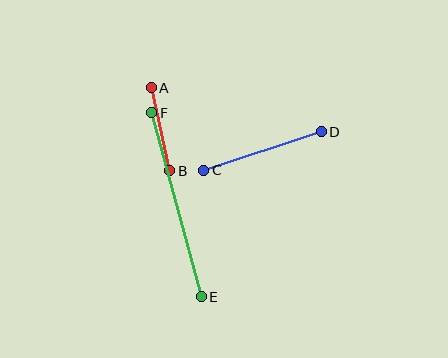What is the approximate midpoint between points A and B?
The midpoint is at approximately (161, 129) pixels.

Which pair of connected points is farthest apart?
Points E and F are farthest apart.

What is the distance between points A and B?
The distance is approximately 85 pixels.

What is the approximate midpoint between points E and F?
The midpoint is at approximately (177, 205) pixels.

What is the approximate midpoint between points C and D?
The midpoint is at approximately (263, 151) pixels.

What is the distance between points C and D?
The distance is approximately 123 pixels.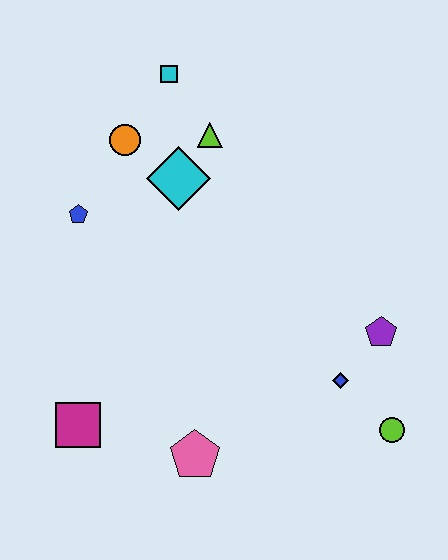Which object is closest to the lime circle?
The blue diamond is closest to the lime circle.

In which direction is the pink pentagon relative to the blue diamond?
The pink pentagon is to the left of the blue diamond.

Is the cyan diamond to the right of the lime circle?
No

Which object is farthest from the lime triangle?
The lime circle is farthest from the lime triangle.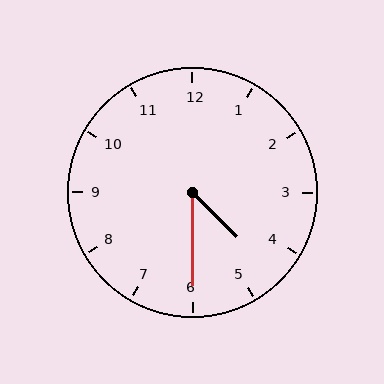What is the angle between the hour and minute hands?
Approximately 45 degrees.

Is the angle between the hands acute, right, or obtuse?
It is acute.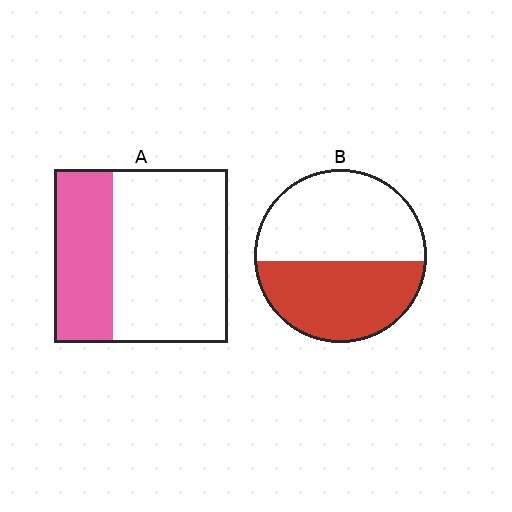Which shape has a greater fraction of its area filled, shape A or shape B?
Shape B.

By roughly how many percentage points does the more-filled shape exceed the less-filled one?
By roughly 10 percentage points (B over A).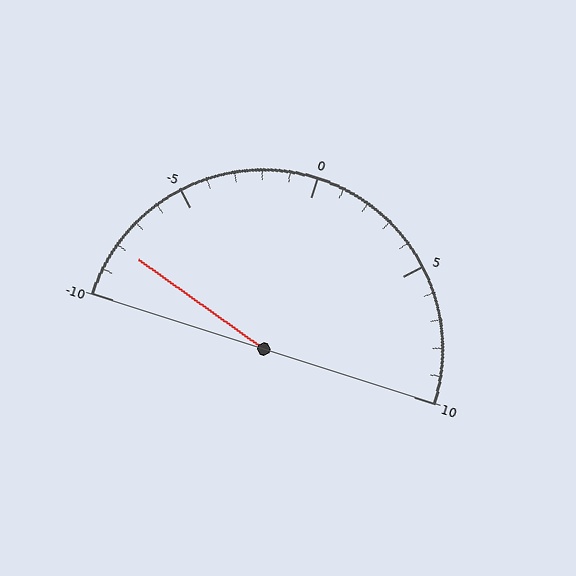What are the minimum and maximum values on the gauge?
The gauge ranges from -10 to 10.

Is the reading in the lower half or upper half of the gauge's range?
The reading is in the lower half of the range (-10 to 10).